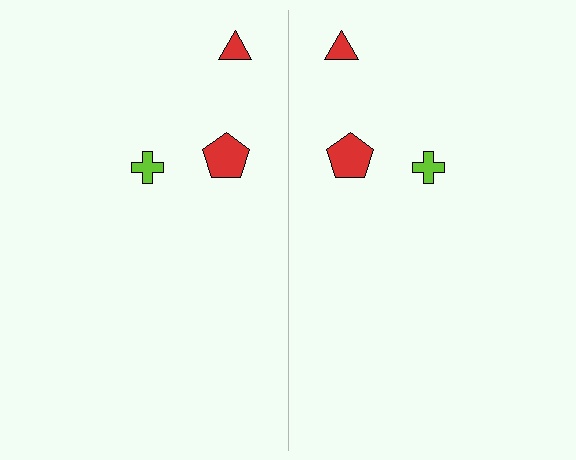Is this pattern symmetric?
Yes, this pattern has bilateral (reflection) symmetry.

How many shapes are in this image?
There are 6 shapes in this image.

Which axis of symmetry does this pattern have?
The pattern has a vertical axis of symmetry running through the center of the image.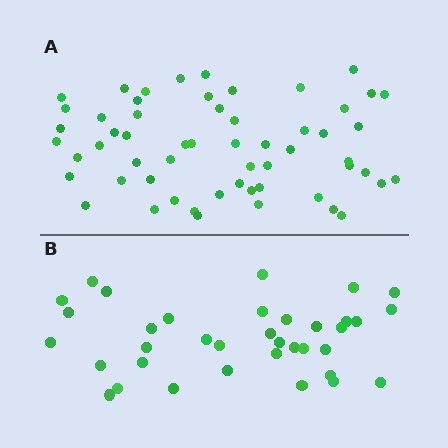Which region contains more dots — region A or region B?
Region A (the top region) has more dots.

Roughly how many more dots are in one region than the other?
Region A has approximately 20 more dots than region B.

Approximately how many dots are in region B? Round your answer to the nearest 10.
About 40 dots. (The exact count is 36, which rounds to 40.)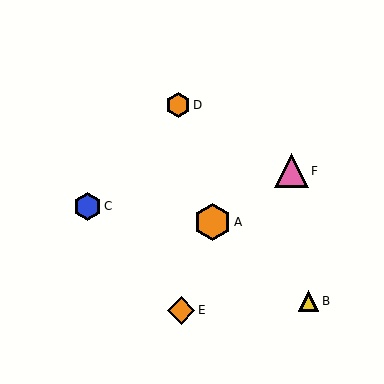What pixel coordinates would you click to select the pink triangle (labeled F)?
Click at (292, 171) to select the pink triangle F.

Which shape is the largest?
The orange hexagon (labeled A) is the largest.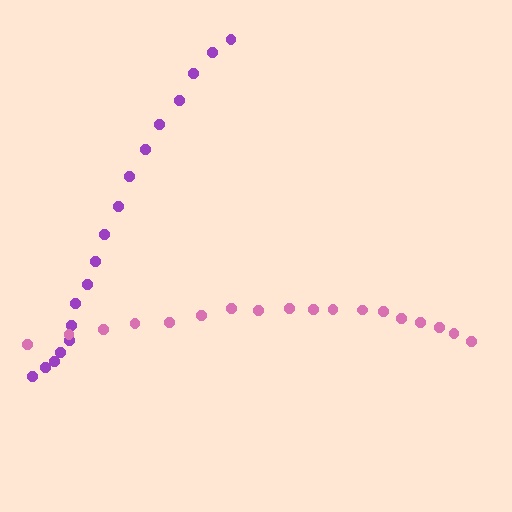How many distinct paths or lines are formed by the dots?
There are 2 distinct paths.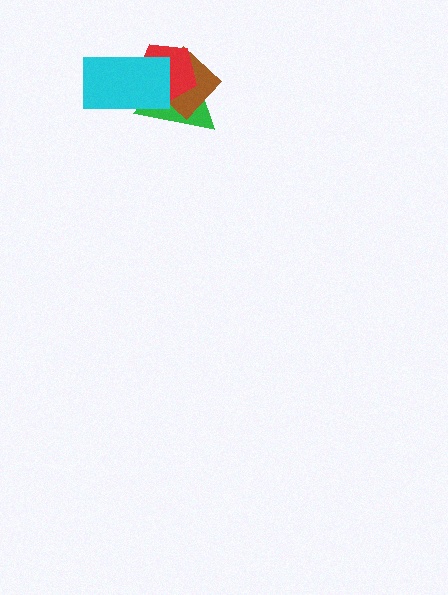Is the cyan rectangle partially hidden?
No, no other shape covers it.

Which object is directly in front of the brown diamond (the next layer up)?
The red pentagon is directly in front of the brown diamond.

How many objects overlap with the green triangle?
3 objects overlap with the green triangle.